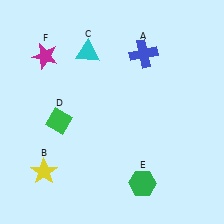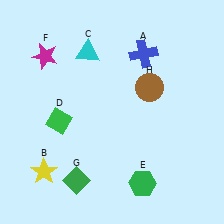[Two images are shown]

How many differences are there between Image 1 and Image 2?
There are 2 differences between the two images.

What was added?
A green diamond (G), a brown circle (H) were added in Image 2.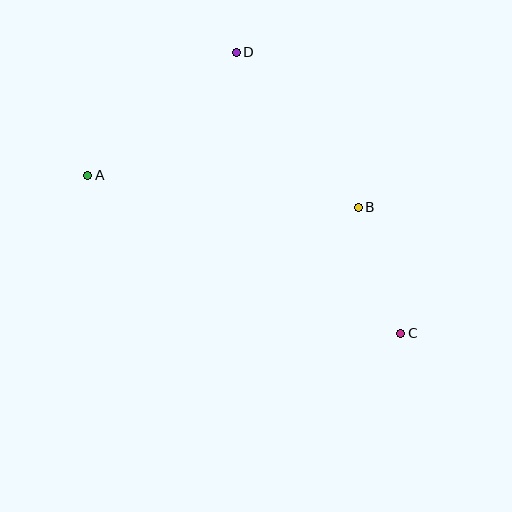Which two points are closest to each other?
Points B and C are closest to each other.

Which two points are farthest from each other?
Points A and C are farthest from each other.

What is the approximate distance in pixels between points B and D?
The distance between B and D is approximately 197 pixels.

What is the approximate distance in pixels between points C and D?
The distance between C and D is approximately 326 pixels.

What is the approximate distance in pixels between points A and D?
The distance between A and D is approximately 193 pixels.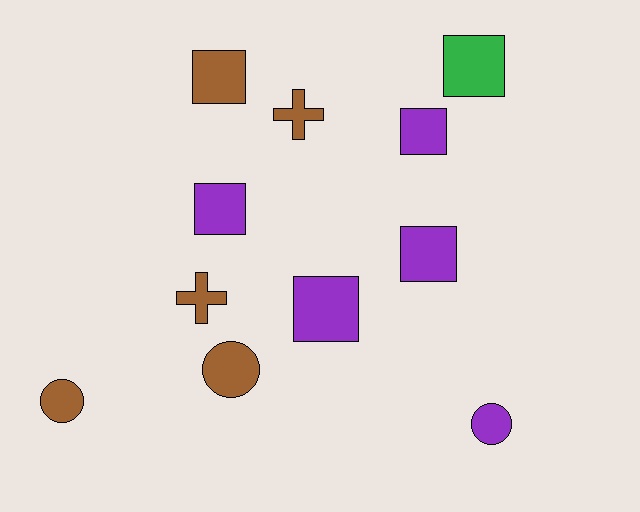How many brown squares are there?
There is 1 brown square.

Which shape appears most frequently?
Square, with 6 objects.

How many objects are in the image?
There are 11 objects.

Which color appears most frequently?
Purple, with 5 objects.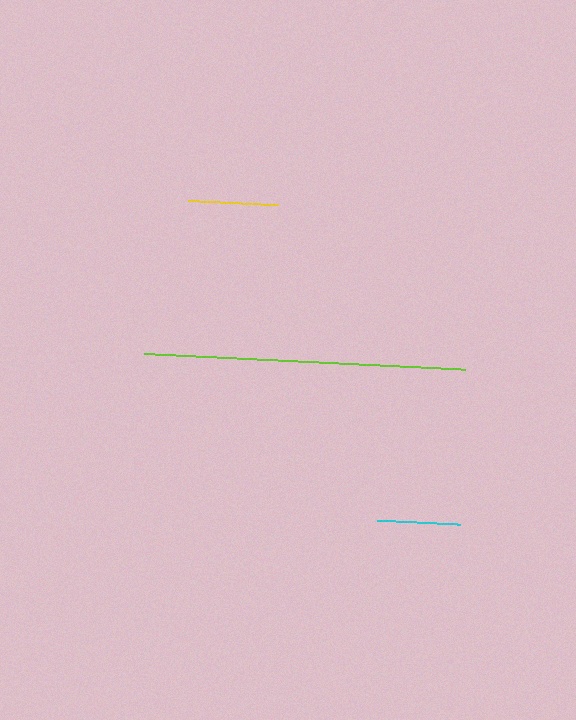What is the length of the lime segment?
The lime segment is approximately 321 pixels long.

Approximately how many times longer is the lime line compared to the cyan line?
The lime line is approximately 3.9 times the length of the cyan line.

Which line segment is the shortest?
The cyan line is the shortest at approximately 83 pixels.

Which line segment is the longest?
The lime line is the longest at approximately 321 pixels.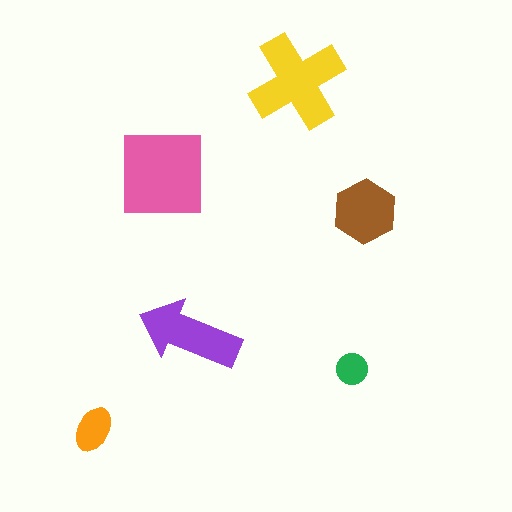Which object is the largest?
The pink square.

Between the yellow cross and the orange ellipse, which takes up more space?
The yellow cross.